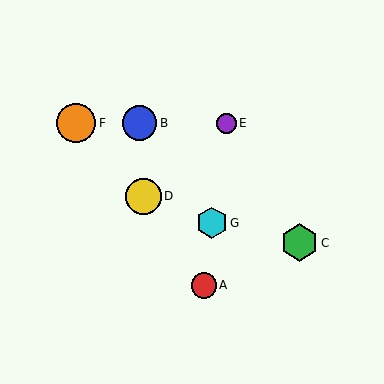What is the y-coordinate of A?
Object A is at y≈285.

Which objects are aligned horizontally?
Objects B, E, F are aligned horizontally.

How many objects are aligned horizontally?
3 objects (B, E, F) are aligned horizontally.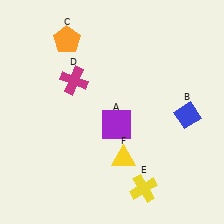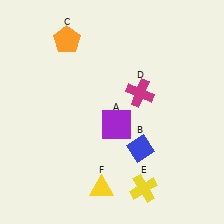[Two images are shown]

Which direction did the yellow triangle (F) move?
The yellow triangle (F) moved down.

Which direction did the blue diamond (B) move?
The blue diamond (B) moved left.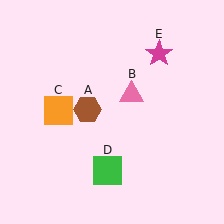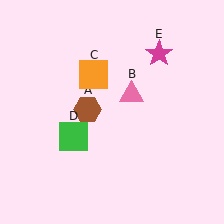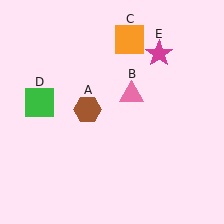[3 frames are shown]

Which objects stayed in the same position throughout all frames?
Brown hexagon (object A) and pink triangle (object B) and magenta star (object E) remained stationary.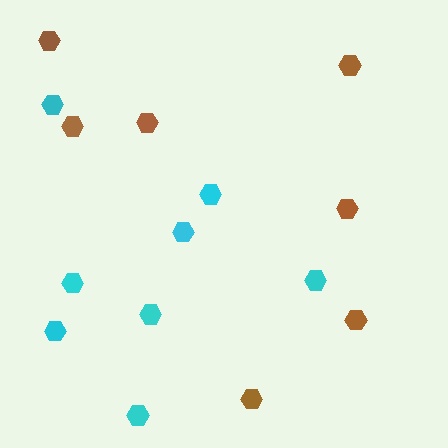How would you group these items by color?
There are 2 groups: one group of brown hexagons (7) and one group of cyan hexagons (8).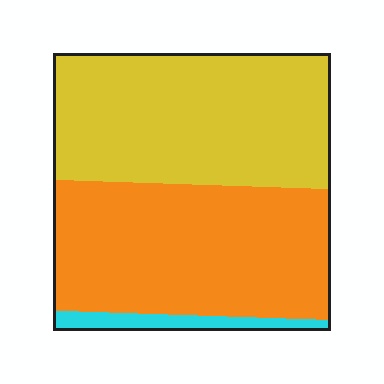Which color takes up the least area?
Cyan, at roughly 5%.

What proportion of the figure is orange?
Orange covers 47% of the figure.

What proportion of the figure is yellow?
Yellow covers 47% of the figure.